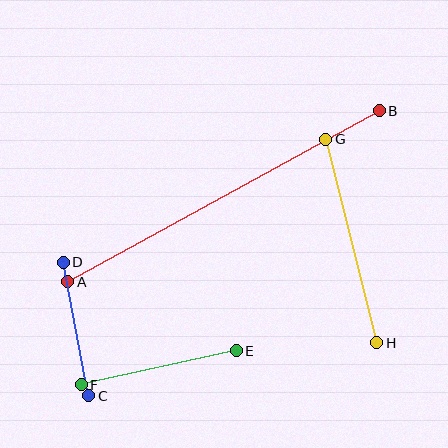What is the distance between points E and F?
The distance is approximately 159 pixels.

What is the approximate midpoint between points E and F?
The midpoint is at approximately (159, 368) pixels.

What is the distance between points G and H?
The distance is approximately 210 pixels.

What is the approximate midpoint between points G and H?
The midpoint is at approximately (351, 241) pixels.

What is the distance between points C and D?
The distance is approximately 136 pixels.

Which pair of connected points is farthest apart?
Points A and B are farthest apart.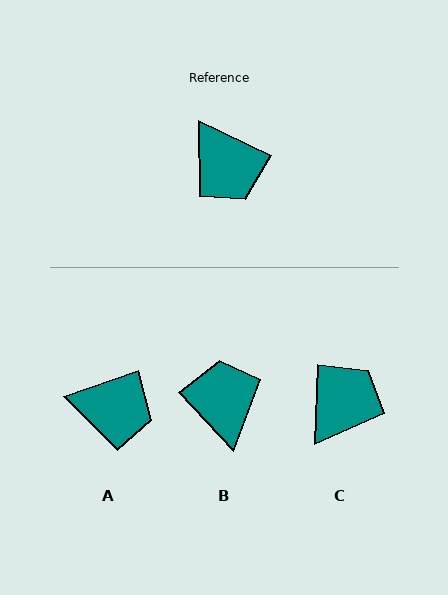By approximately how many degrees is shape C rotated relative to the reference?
Approximately 113 degrees counter-clockwise.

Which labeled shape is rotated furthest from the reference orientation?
B, about 158 degrees away.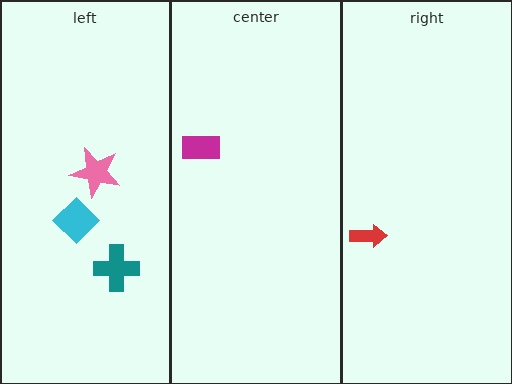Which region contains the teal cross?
The left region.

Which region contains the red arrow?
The right region.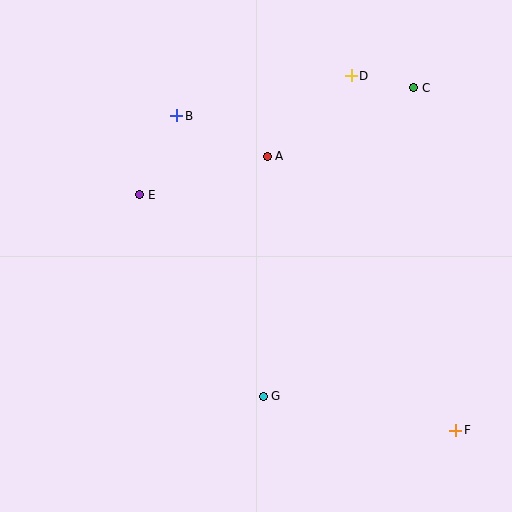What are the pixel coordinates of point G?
Point G is at (263, 396).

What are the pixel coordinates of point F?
Point F is at (456, 430).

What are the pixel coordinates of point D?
Point D is at (351, 76).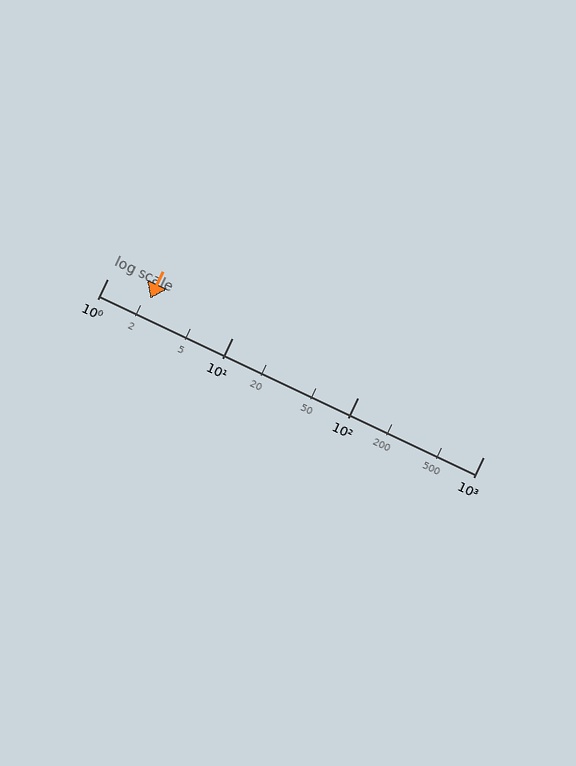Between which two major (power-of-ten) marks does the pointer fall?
The pointer is between 1 and 10.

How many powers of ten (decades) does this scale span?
The scale spans 3 decades, from 1 to 1000.